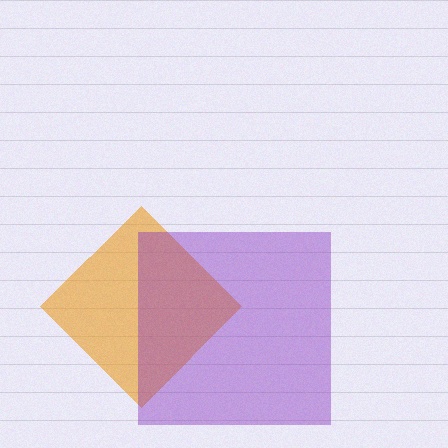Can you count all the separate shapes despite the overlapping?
Yes, there are 2 separate shapes.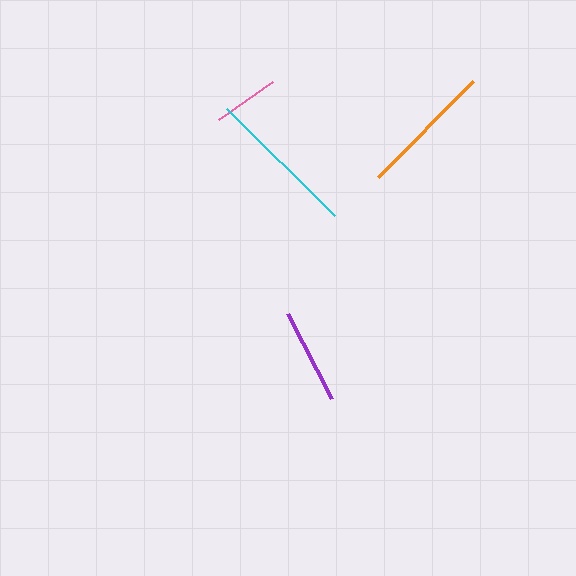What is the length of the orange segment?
The orange segment is approximately 135 pixels long.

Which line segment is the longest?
The cyan line is the longest at approximately 152 pixels.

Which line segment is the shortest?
The pink line is the shortest at approximately 66 pixels.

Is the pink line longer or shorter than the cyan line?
The cyan line is longer than the pink line.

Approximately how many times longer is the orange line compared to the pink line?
The orange line is approximately 2.0 times the length of the pink line.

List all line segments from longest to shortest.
From longest to shortest: cyan, orange, purple, pink.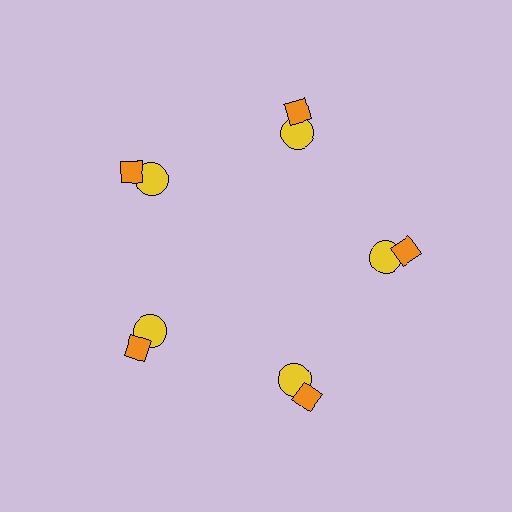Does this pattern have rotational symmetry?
Yes, this pattern has 5-fold rotational symmetry. It looks the same after rotating 72 degrees around the center.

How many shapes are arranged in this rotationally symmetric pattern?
There are 10 shapes, arranged in 5 groups of 2.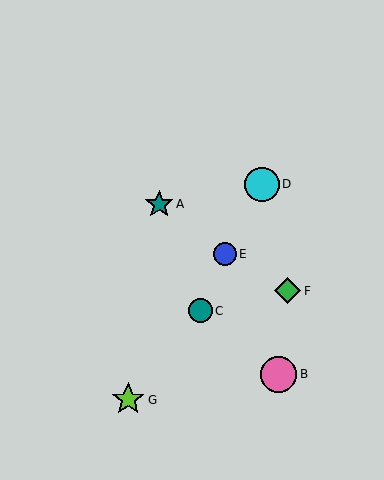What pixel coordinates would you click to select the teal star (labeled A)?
Click at (159, 204) to select the teal star A.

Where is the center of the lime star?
The center of the lime star is at (128, 400).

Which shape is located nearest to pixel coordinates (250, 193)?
The cyan circle (labeled D) at (262, 184) is nearest to that location.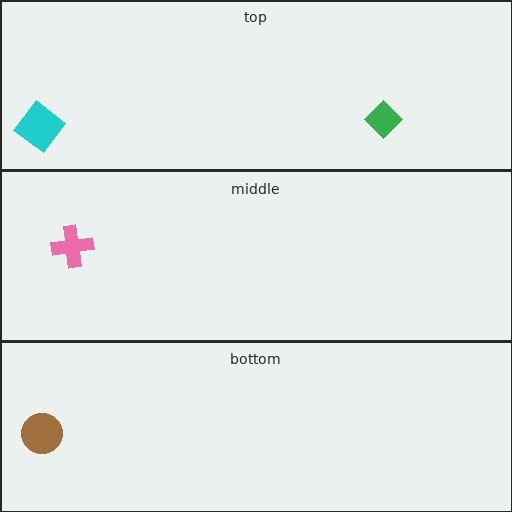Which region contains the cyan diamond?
The top region.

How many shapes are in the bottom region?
1.